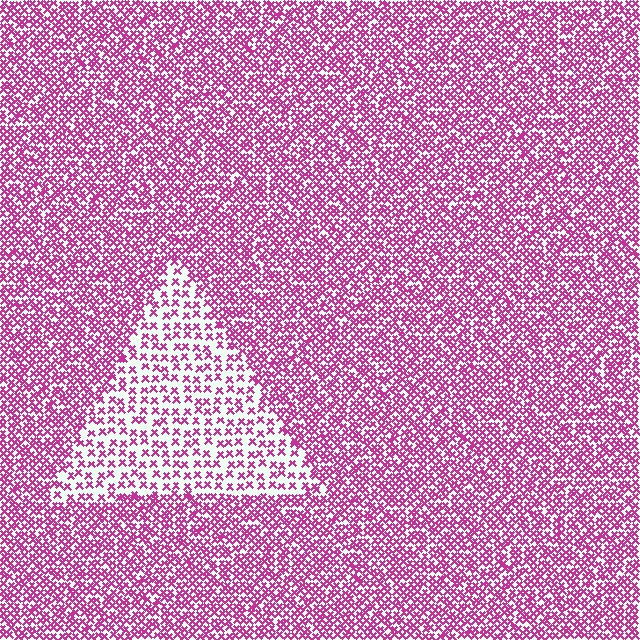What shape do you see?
I see a triangle.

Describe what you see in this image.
The image contains small magenta elements arranged at two different densities. A triangle-shaped region is visible where the elements are less densely packed than the surrounding area.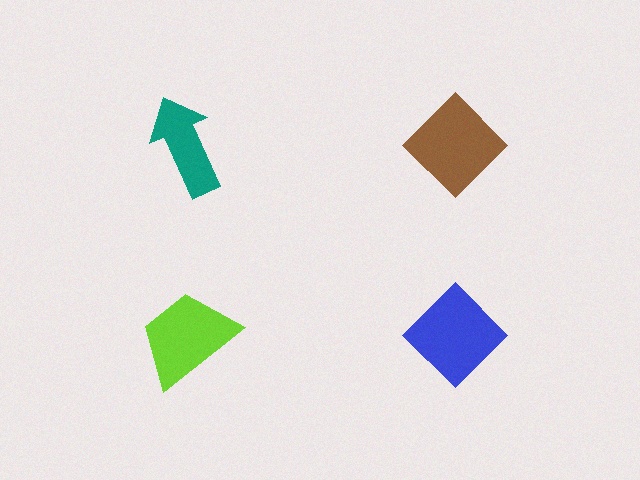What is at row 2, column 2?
A blue diamond.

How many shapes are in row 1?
2 shapes.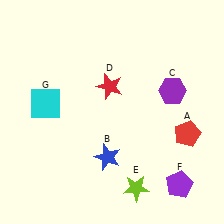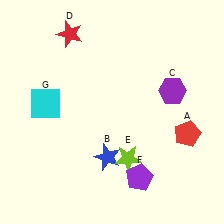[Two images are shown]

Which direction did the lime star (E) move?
The lime star (E) moved up.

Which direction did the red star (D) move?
The red star (D) moved up.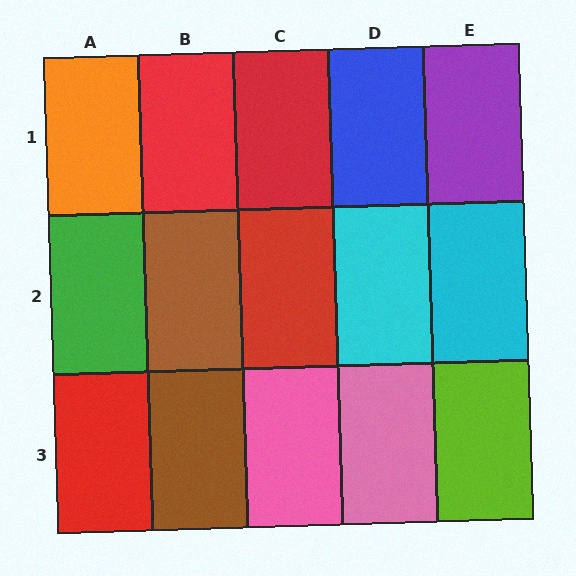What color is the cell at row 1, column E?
Purple.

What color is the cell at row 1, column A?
Orange.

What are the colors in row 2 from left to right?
Green, brown, red, cyan, cyan.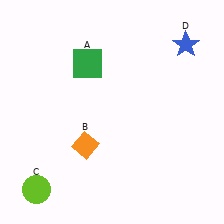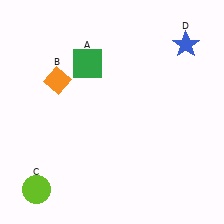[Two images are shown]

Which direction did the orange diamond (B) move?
The orange diamond (B) moved up.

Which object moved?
The orange diamond (B) moved up.